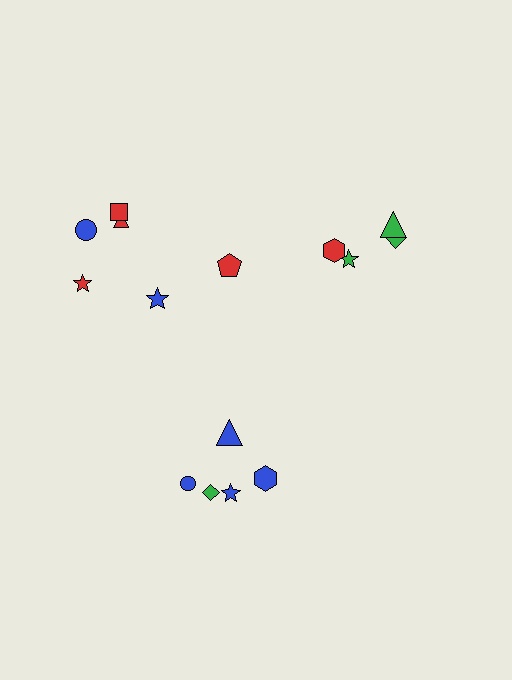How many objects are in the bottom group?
There are 5 objects.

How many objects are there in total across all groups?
There are 15 objects.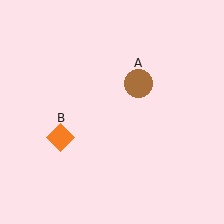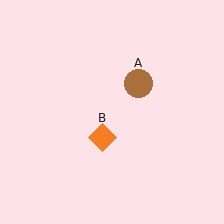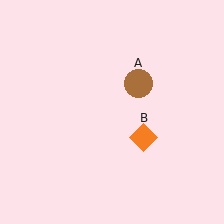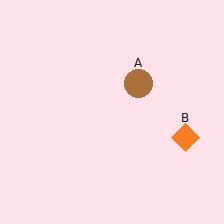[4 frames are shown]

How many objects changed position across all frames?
1 object changed position: orange diamond (object B).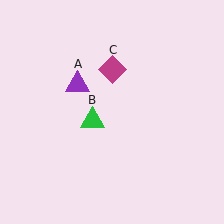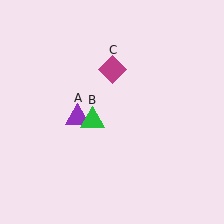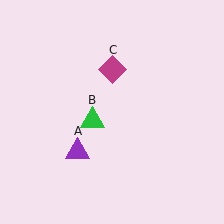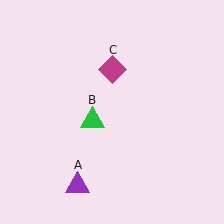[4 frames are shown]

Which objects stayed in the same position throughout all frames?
Green triangle (object B) and magenta diamond (object C) remained stationary.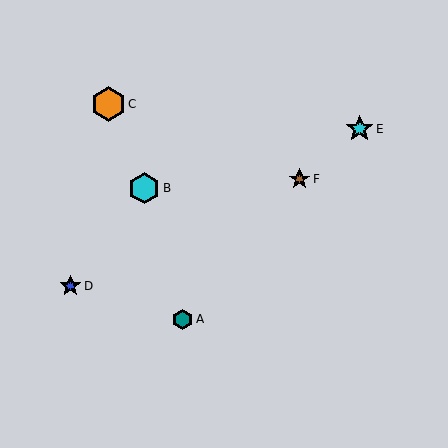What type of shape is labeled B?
Shape B is a cyan hexagon.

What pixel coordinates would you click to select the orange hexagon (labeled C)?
Click at (108, 104) to select the orange hexagon C.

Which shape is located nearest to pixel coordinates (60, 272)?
The blue star (labeled D) at (70, 286) is nearest to that location.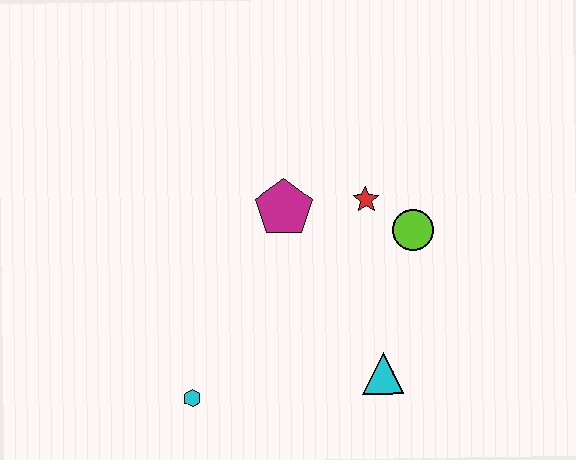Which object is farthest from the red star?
The cyan hexagon is farthest from the red star.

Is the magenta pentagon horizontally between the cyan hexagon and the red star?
Yes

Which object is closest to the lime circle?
The red star is closest to the lime circle.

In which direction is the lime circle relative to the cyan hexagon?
The lime circle is to the right of the cyan hexagon.